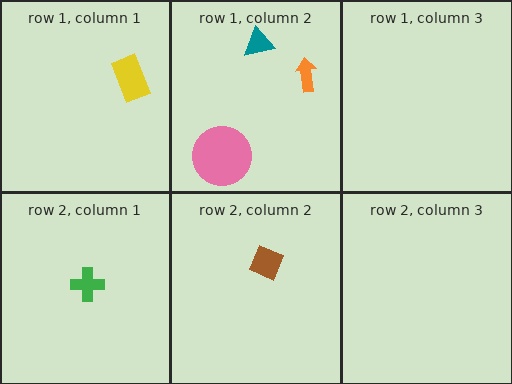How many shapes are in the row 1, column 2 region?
3.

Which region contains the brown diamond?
The row 2, column 2 region.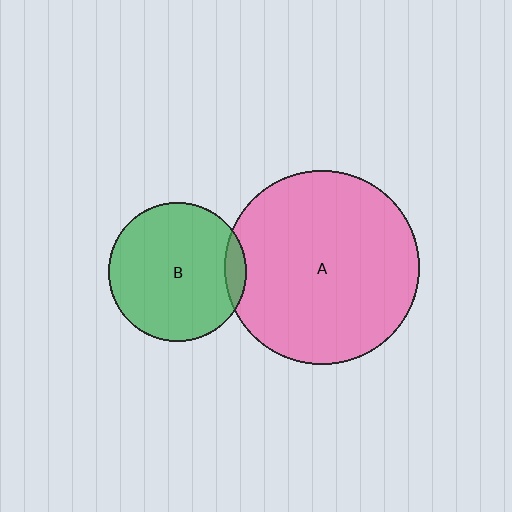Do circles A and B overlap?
Yes.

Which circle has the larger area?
Circle A (pink).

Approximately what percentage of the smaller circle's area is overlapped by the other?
Approximately 10%.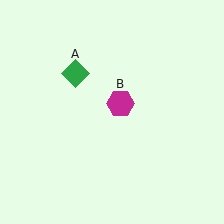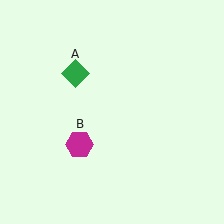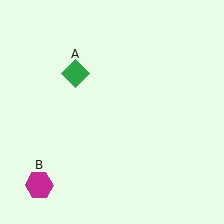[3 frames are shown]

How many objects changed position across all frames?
1 object changed position: magenta hexagon (object B).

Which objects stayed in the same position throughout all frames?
Green diamond (object A) remained stationary.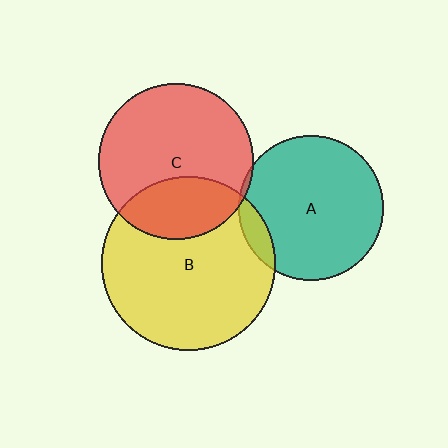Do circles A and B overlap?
Yes.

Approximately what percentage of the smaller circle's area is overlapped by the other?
Approximately 10%.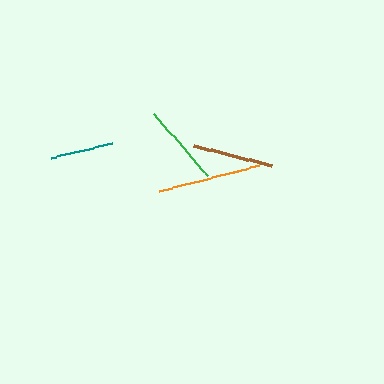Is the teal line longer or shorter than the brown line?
The brown line is longer than the teal line.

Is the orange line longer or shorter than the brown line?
The orange line is longer than the brown line.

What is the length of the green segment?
The green segment is approximately 82 pixels long.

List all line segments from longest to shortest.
From longest to shortest: orange, green, brown, teal.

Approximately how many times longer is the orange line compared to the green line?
The orange line is approximately 1.3 times the length of the green line.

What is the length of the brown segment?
The brown segment is approximately 82 pixels long.